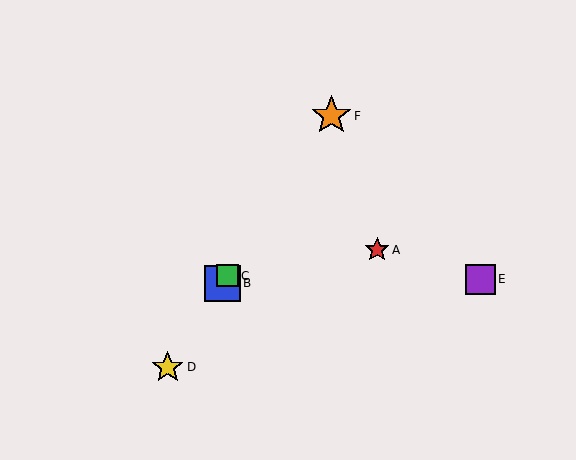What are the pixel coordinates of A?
Object A is at (377, 250).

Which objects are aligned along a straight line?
Objects B, C, D, F are aligned along a straight line.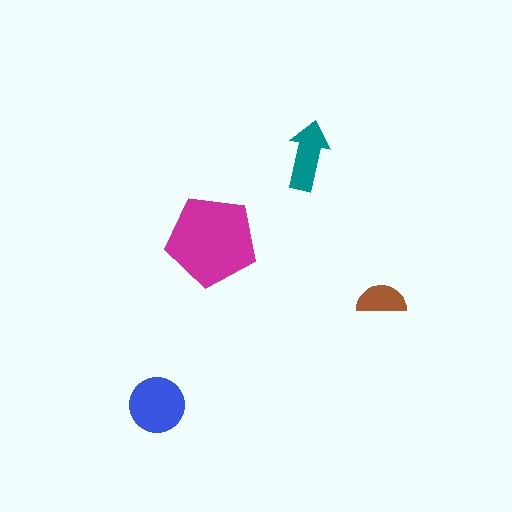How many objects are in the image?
There are 4 objects in the image.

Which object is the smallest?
The brown semicircle.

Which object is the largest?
The magenta pentagon.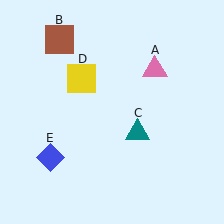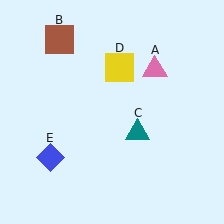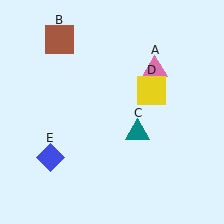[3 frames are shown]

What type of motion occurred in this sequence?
The yellow square (object D) rotated clockwise around the center of the scene.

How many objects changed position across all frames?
1 object changed position: yellow square (object D).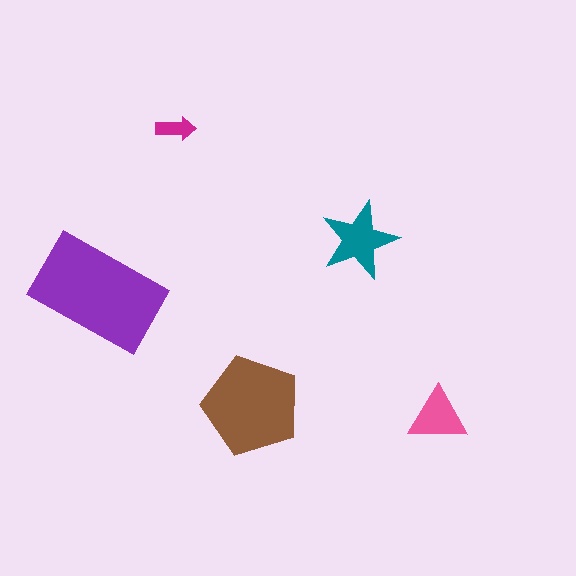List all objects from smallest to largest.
The magenta arrow, the pink triangle, the teal star, the brown pentagon, the purple rectangle.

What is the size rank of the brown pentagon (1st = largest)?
2nd.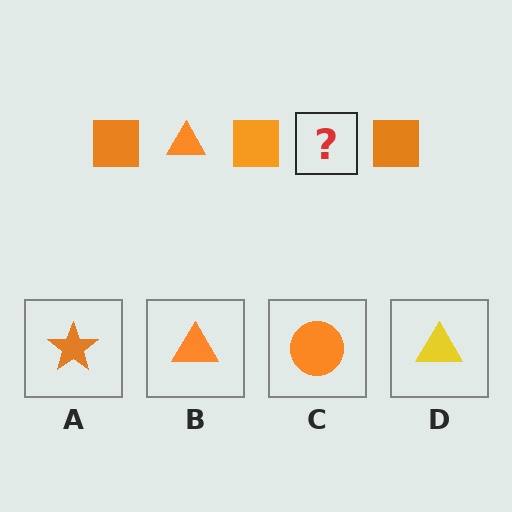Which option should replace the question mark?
Option B.